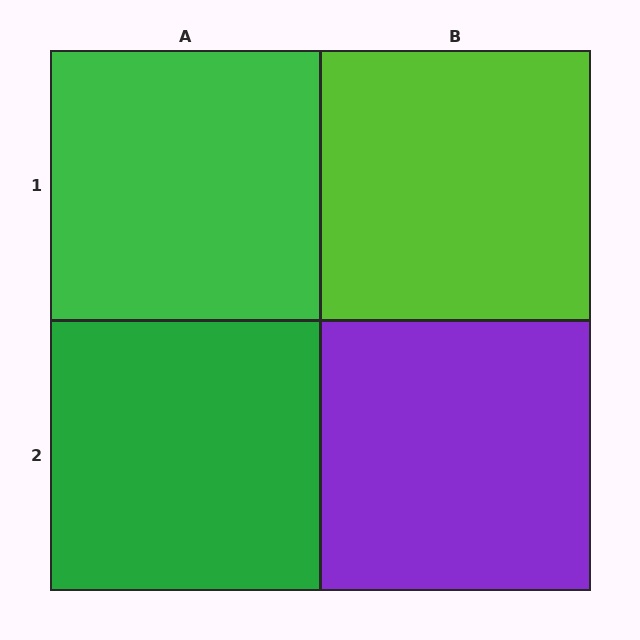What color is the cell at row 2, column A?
Green.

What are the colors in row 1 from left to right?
Green, lime.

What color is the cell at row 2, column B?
Purple.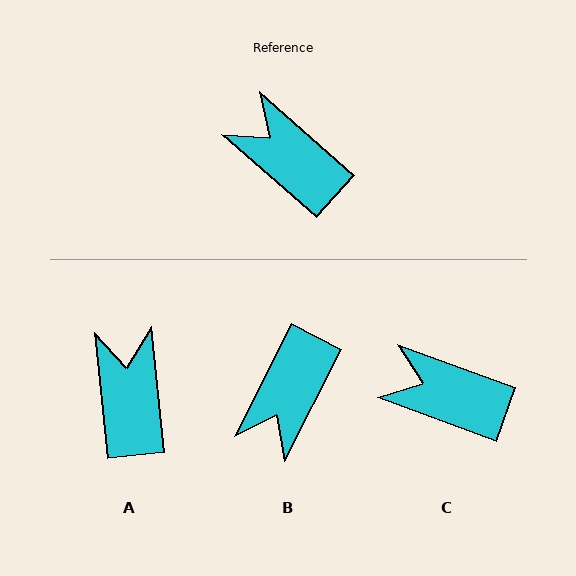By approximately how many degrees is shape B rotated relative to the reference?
Approximately 105 degrees counter-clockwise.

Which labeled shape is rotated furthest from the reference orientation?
B, about 105 degrees away.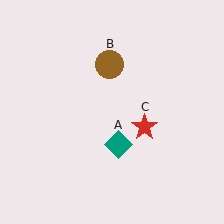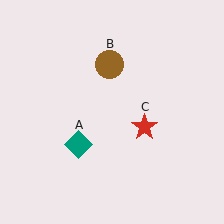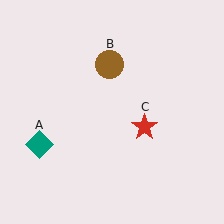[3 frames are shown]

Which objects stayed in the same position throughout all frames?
Brown circle (object B) and red star (object C) remained stationary.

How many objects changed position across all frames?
1 object changed position: teal diamond (object A).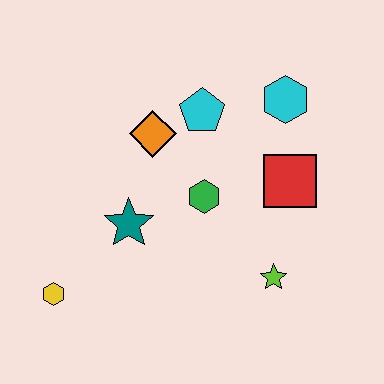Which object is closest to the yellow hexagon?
The teal star is closest to the yellow hexagon.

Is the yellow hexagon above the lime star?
No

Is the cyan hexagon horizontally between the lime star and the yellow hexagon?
No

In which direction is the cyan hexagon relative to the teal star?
The cyan hexagon is to the right of the teal star.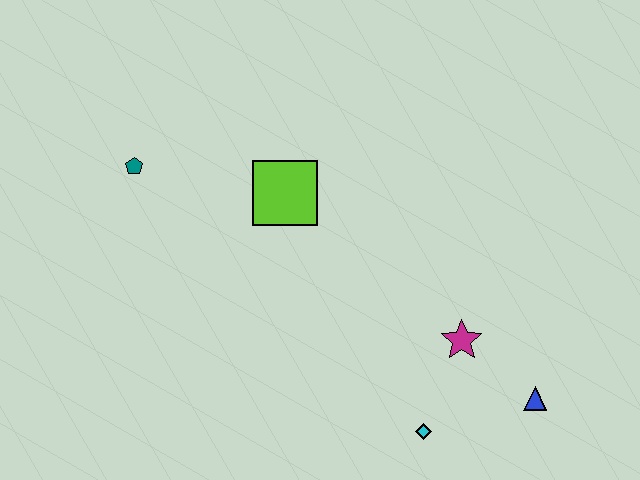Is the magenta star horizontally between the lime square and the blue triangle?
Yes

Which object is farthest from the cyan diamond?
The teal pentagon is farthest from the cyan diamond.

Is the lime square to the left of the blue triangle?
Yes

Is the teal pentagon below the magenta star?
No